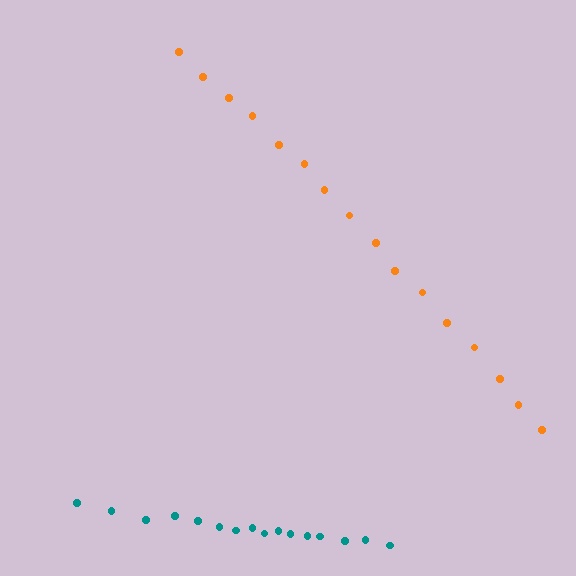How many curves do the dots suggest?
There are 2 distinct paths.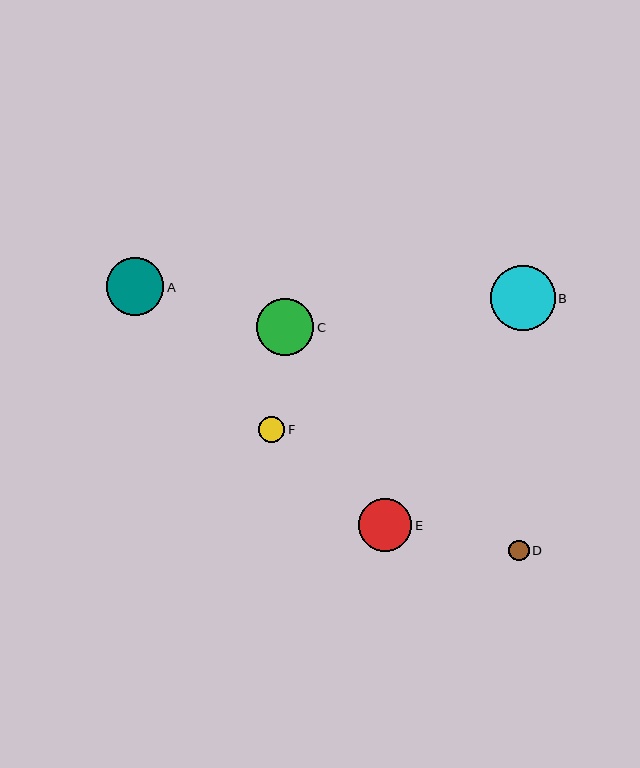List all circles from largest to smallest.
From largest to smallest: B, A, C, E, F, D.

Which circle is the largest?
Circle B is the largest with a size of approximately 65 pixels.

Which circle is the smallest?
Circle D is the smallest with a size of approximately 20 pixels.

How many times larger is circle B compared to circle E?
Circle B is approximately 1.2 times the size of circle E.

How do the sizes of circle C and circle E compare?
Circle C and circle E are approximately the same size.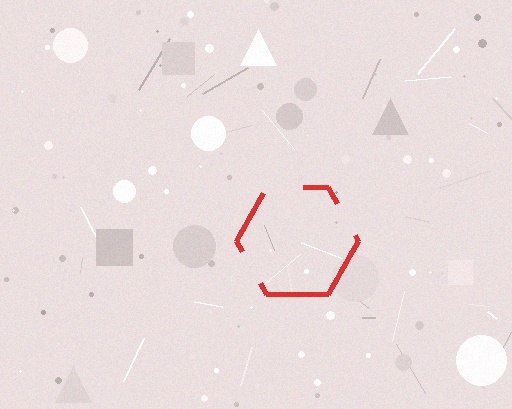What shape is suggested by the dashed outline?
The dashed outline suggests a hexagon.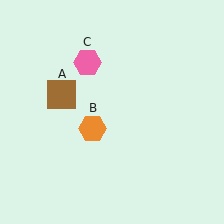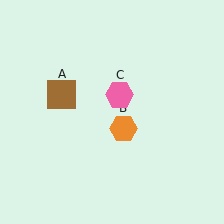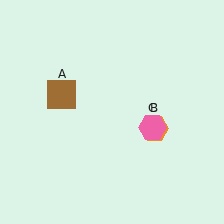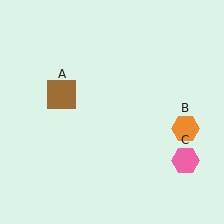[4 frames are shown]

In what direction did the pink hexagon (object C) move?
The pink hexagon (object C) moved down and to the right.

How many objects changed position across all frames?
2 objects changed position: orange hexagon (object B), pink hexagon (object C).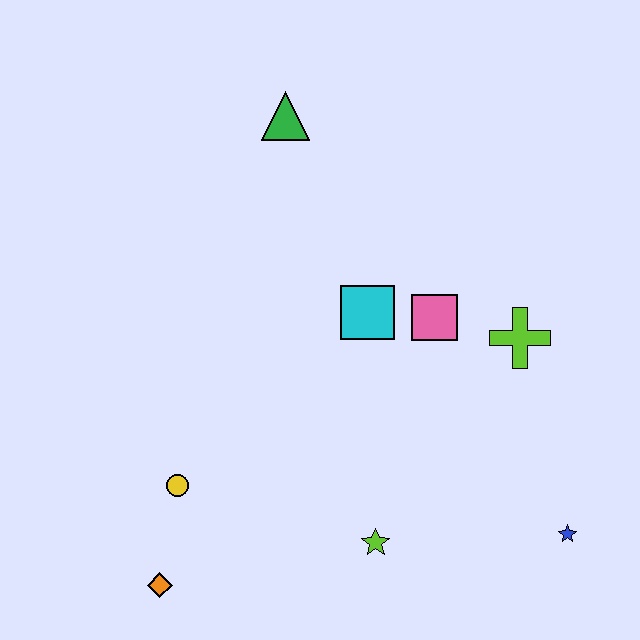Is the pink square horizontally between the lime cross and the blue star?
No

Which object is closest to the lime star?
The blue star is closest to the lime star.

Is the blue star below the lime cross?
Yes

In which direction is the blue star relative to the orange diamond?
The blue star is to the right of the orange diamond.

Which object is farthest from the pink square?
The orange diamond is farthest from the pink square.